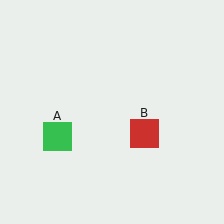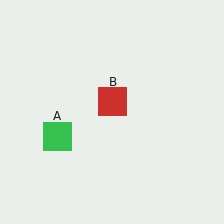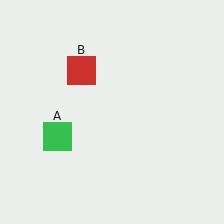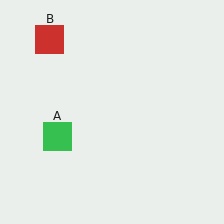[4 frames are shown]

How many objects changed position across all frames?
1 object changed position: red square (object B).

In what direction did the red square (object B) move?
The red square (object B) moved up and to the left.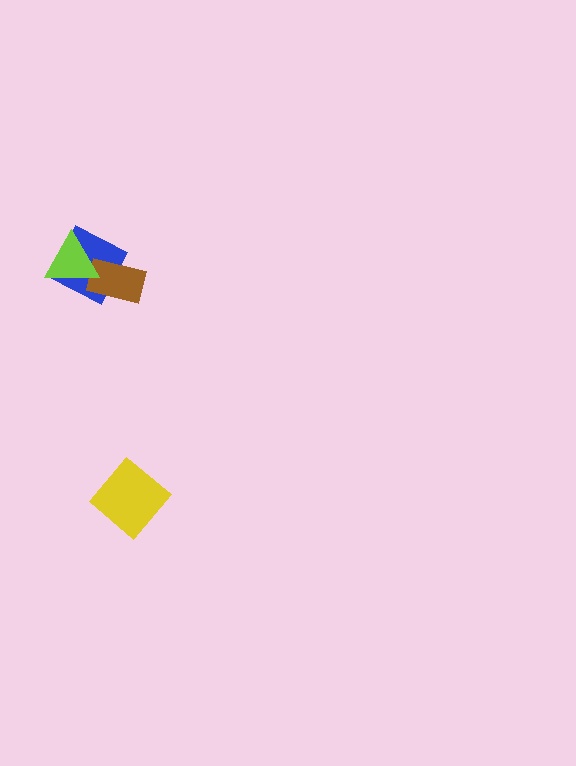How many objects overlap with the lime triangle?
2 objects overlap with the lime triangle.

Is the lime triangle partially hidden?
No, no other shape covers it.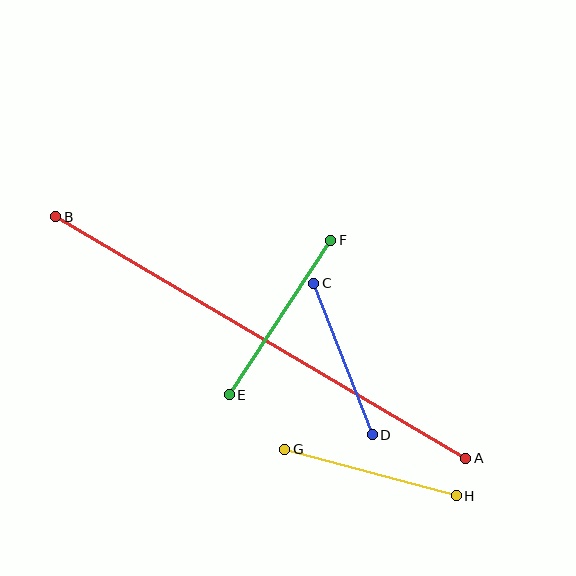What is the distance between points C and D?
The distance is approximately 163 pixels.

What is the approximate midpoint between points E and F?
The midpoint is at approximately (280, 317) pixels.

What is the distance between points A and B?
The distance is approximately 476 pixels.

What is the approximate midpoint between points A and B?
The midpoint is at approximately (261, 338) pixels.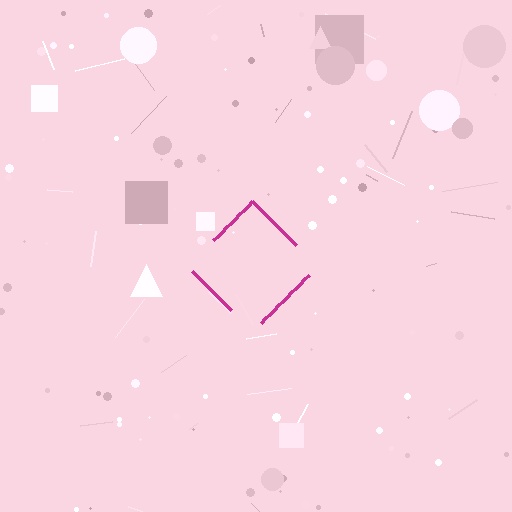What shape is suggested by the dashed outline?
The dashed outline suggests a diamond.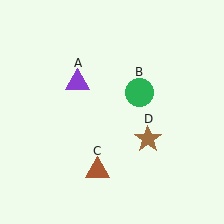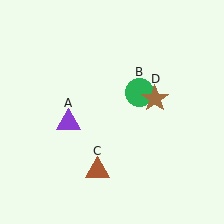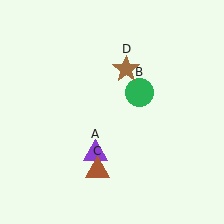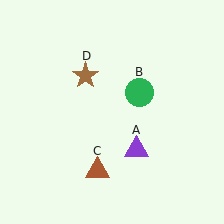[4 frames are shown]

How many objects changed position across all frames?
2 objects changed position: purple triangle (object A), brown star (object D).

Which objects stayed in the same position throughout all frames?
Green circle (object B) and brown triangle (object C) remained stationary.